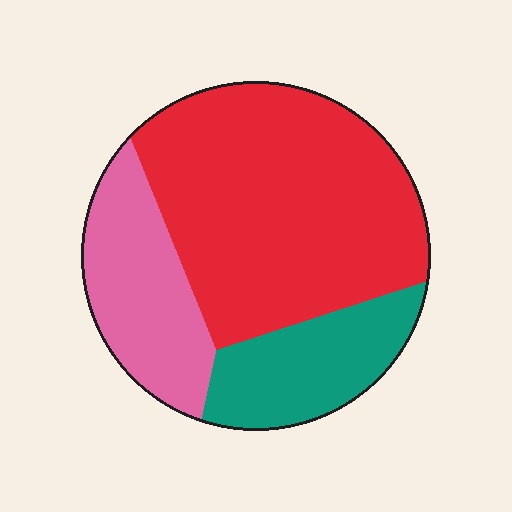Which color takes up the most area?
Red, at roughly 60%.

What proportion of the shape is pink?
Pink takes up about one quarter (1/4) of the shape.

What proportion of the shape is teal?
Teal covers 20% of the shape.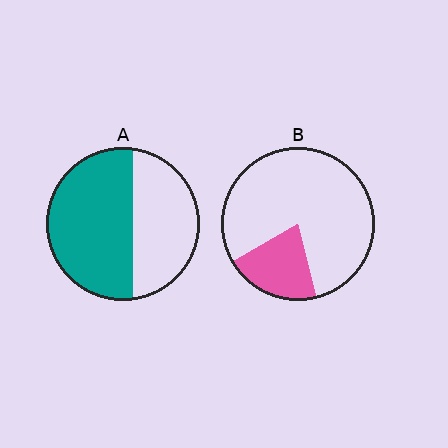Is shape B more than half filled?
No.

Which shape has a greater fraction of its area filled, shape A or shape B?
Shape A.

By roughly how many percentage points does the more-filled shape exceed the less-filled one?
By roughly 35 percentage points (A over B).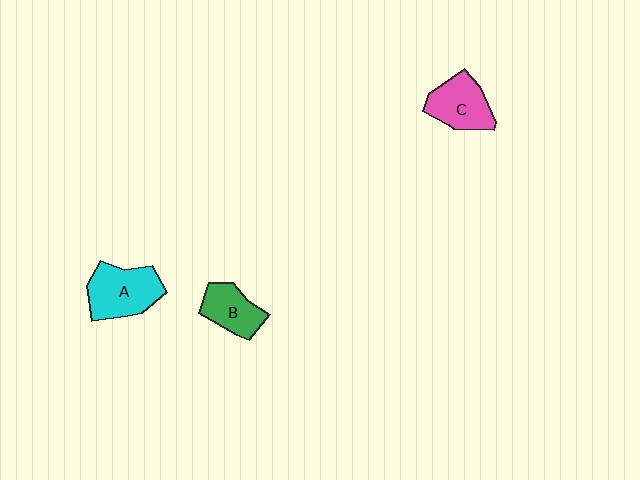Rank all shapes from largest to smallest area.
From largest to smallest: A (cyan), C (pink), B (green).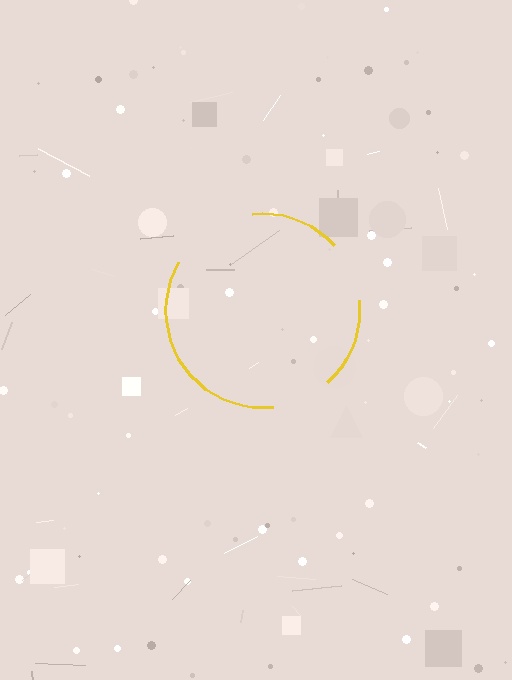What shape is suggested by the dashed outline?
The dashed outline suggests a circle.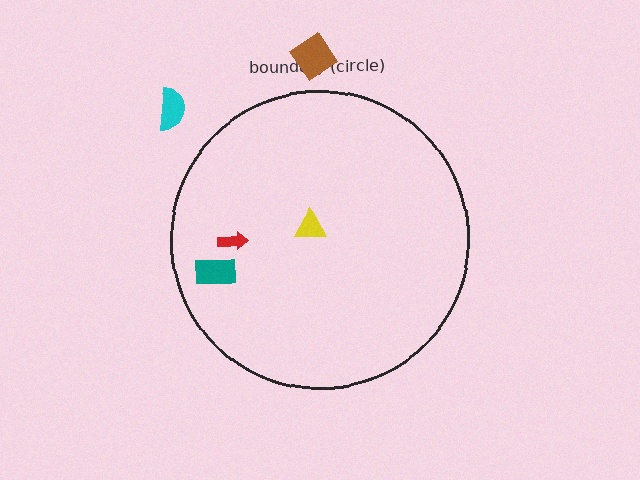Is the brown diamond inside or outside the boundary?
Outside.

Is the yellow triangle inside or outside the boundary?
Inside.